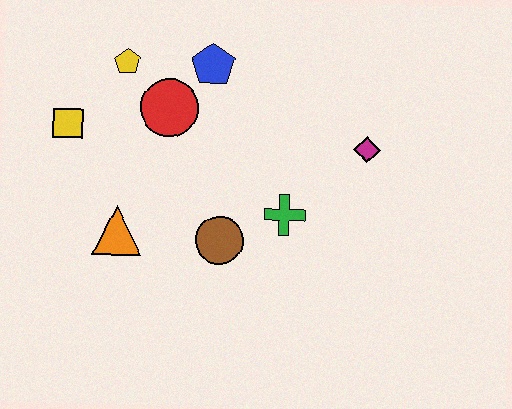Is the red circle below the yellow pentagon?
Yes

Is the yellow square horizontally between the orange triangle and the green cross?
No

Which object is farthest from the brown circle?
The yellow pentagon is farthest from the brown circle.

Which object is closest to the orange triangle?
The brown circle is closest to the orange triangle.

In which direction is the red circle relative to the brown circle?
The red circle is above the brown circle.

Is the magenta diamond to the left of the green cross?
No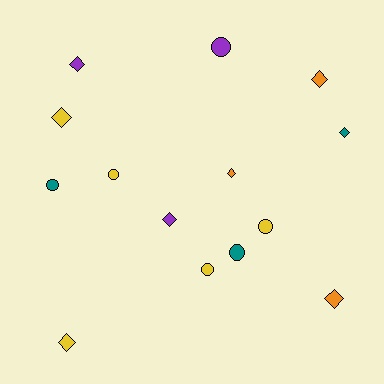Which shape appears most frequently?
Diamond, with 8 objects.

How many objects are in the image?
There are 14 objects.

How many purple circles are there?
There is 1 purple circle.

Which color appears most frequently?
Yellow, with 5 objects.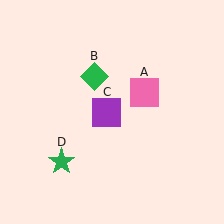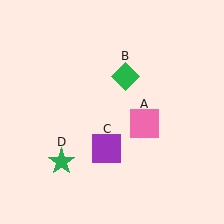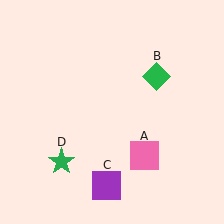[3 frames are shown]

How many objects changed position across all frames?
3 objects changed position: pink square (object A), green diamond (object B), purple square (object C).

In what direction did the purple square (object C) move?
The purple square (object C) moved down.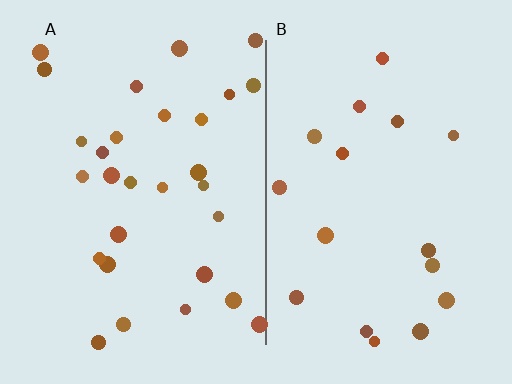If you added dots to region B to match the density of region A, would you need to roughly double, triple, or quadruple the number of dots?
Approximately double.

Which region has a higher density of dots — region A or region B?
A (the left).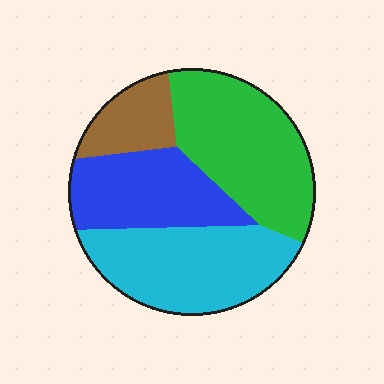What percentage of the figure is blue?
Blue covers about 25% of the figure.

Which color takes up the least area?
Brown, at roughly 10%.